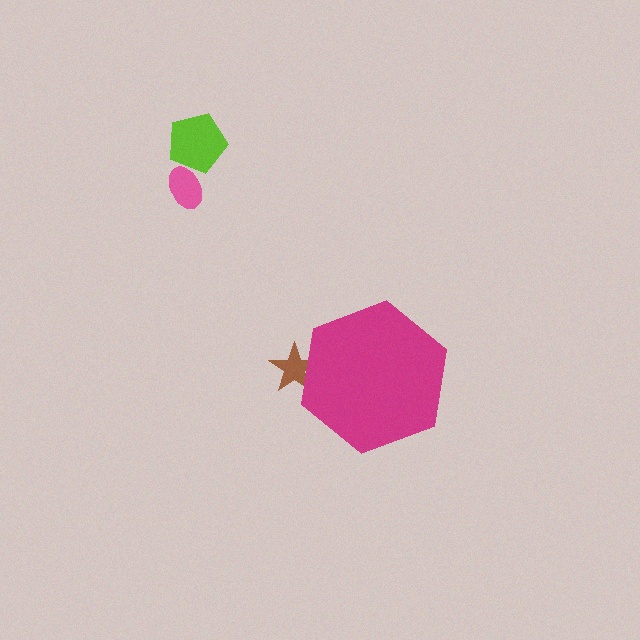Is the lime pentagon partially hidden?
No, the lime pentagon is fully visible.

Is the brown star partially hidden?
Yes, the brown star is partially hidden behind the magenta hexagon.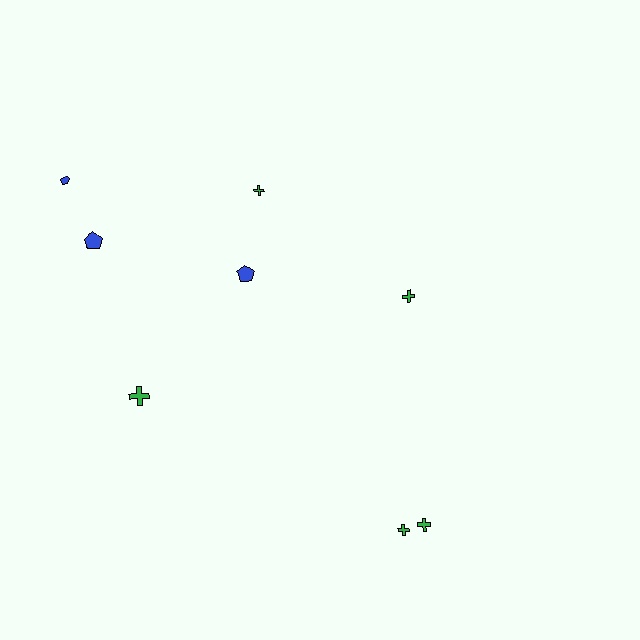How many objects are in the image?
There are 8 objects.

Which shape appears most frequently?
Cross, with 5 objects.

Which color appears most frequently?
Green, with 5 objects.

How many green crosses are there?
There are 5 green crosses.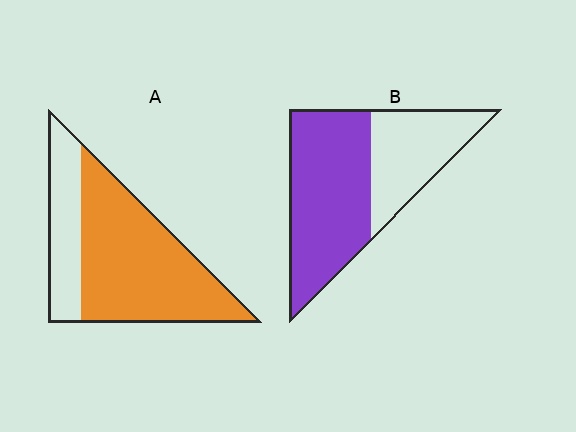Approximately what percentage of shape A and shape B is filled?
A is approximately 70% and B is approximately 60%.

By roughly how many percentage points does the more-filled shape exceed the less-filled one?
By roughly 10 percentage points (A over B).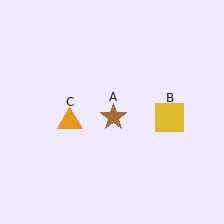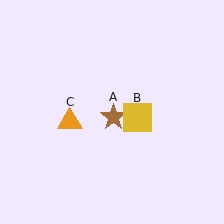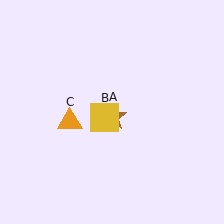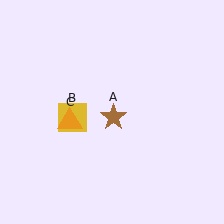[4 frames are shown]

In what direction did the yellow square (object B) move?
The yellow square (object B) moved left.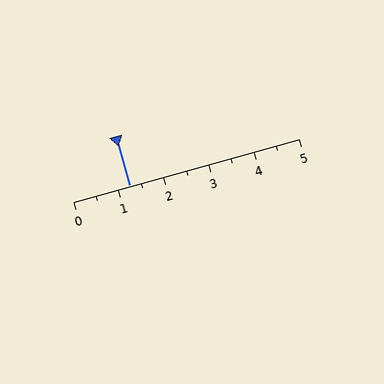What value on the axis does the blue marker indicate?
The marker indicates approximately 1.2.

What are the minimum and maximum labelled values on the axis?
The axis runs from 0 to 5.